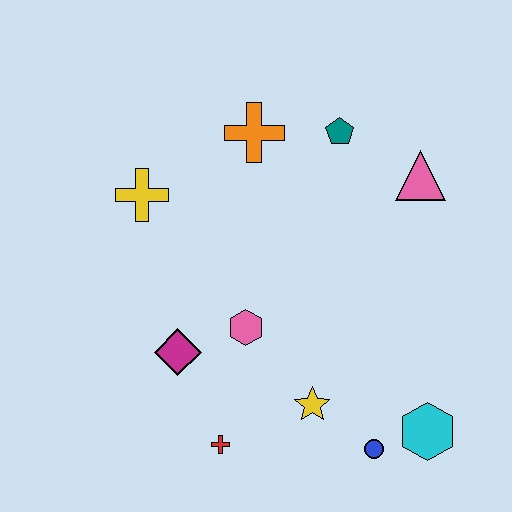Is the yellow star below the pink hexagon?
Yes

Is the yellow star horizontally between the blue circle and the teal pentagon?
No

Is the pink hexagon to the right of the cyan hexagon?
No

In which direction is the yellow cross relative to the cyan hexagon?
The yellow cross is to the left of the cyan hexagon.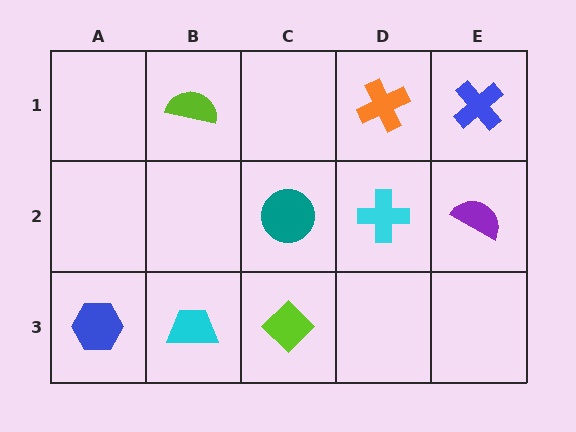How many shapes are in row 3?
3 shapes.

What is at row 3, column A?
A blue hexagon.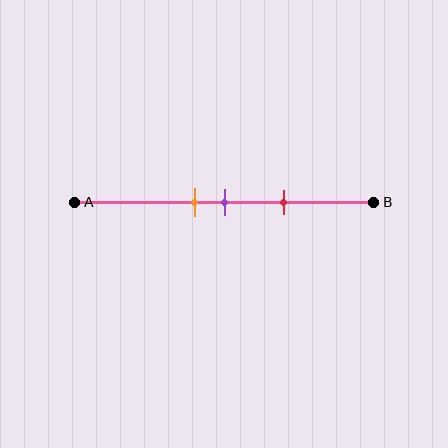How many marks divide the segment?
There are 3 marks dividing the segment.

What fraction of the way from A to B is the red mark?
The red mark is approximately 70% (0.7) of the way from A to B.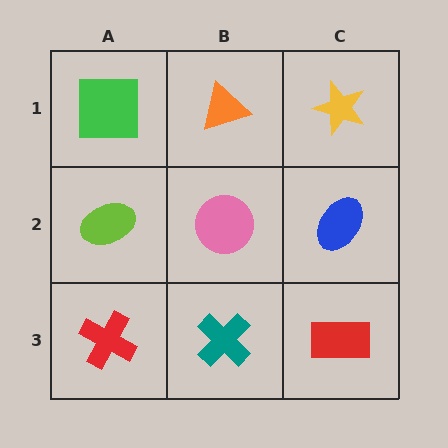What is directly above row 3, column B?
A pink circle.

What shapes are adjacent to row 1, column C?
A blue ellipse (row 2, column C), an orange triangle (row 1, column B).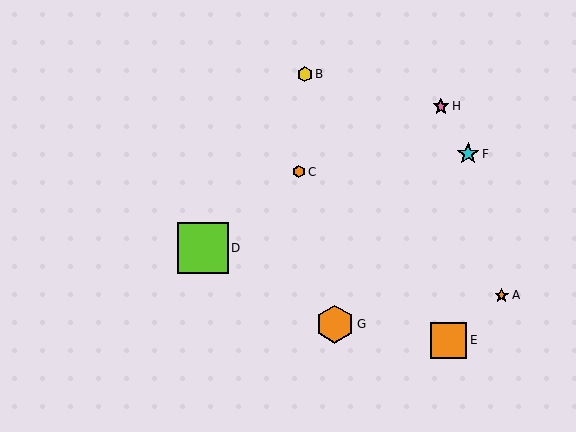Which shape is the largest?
The lime square (labeled D) is the largest.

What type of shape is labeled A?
Shape A is an orange star.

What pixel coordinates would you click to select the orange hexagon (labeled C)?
Click at (299, 172) to select the orange hexagon C.